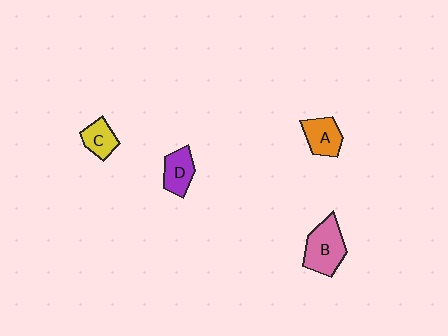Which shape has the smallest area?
Shape C (yellow).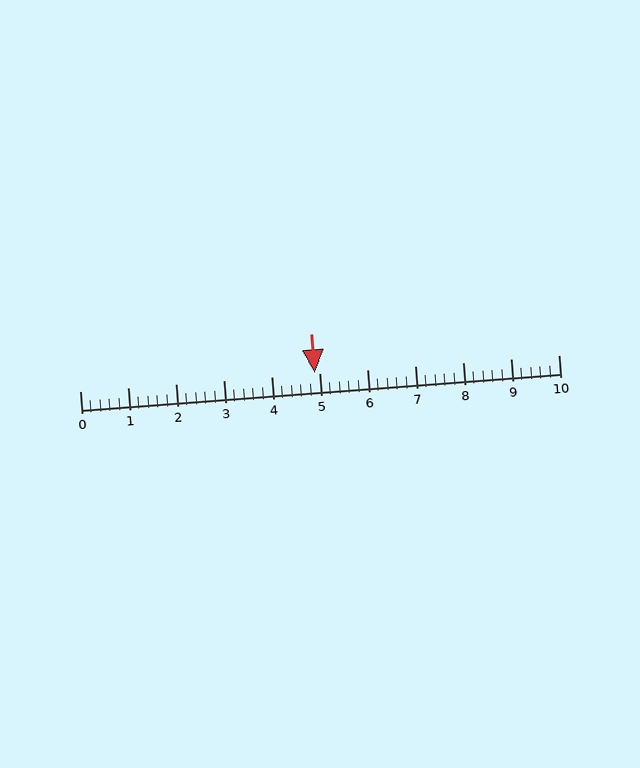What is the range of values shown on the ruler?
The ruler shows values from 0 to 10.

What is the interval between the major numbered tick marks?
The major tick marks are spaced 1 units apart.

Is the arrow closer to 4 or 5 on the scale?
The arrow is closer to 5.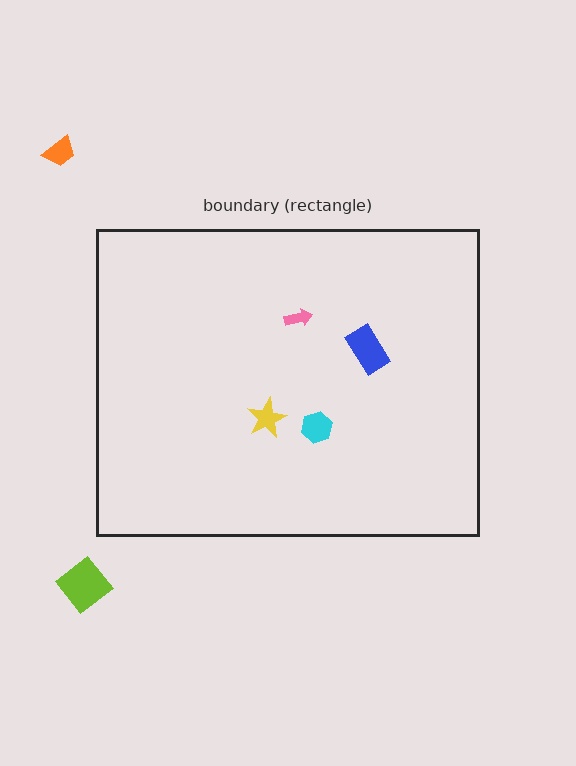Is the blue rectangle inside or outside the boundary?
Inside.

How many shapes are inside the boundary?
4 inside, 2 outside.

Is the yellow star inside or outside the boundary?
Inside.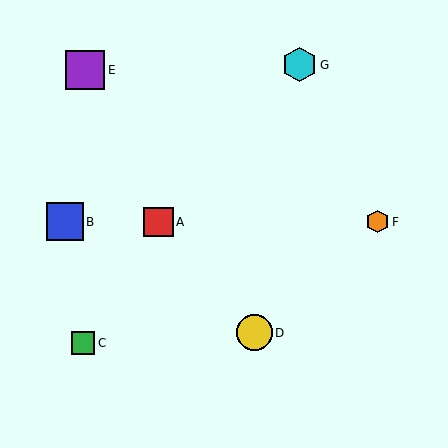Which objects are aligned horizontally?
Objects A, B, F are aligned horizontally.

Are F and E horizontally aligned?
No, F is at y≈222 and E is at y≈70.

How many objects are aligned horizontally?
3 objects (A, B, F) are aligned horizontally.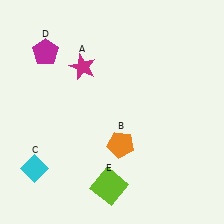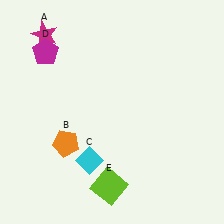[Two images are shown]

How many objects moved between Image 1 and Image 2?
3 objects moved between the two images.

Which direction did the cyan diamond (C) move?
The cyan diamond (C) moved right.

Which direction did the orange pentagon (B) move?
The orange pentagon (B) moved left.